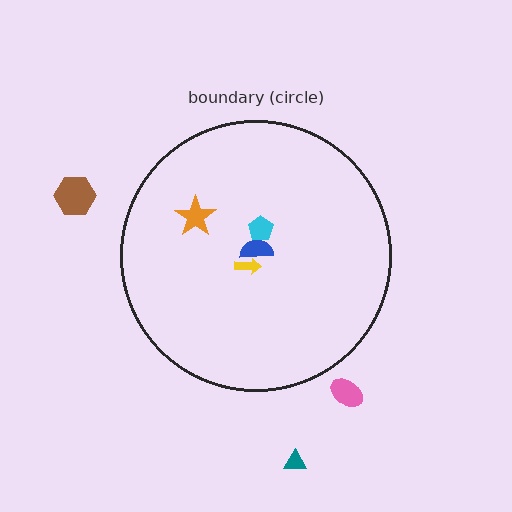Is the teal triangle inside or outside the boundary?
Outside.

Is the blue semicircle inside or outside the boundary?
Inside.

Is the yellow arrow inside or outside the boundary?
Inside.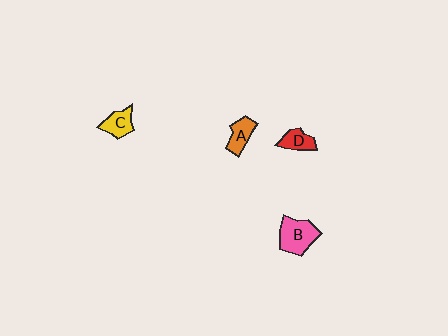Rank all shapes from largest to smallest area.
From largest to smallest: B (pink), A (orange), C (yellow), D (red).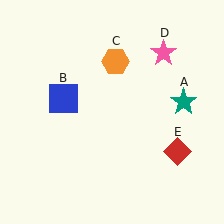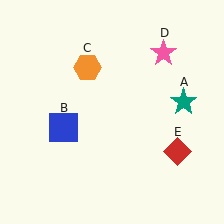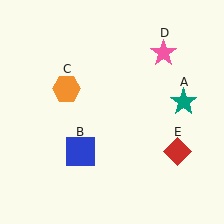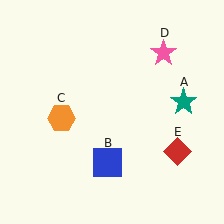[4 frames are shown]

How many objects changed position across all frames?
2 objects changed position: blue square (object B), orange hexagon (object C).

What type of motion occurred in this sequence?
The blue square (object B), orange hexagon (object C) rotated counterclockwise around the center of the scene.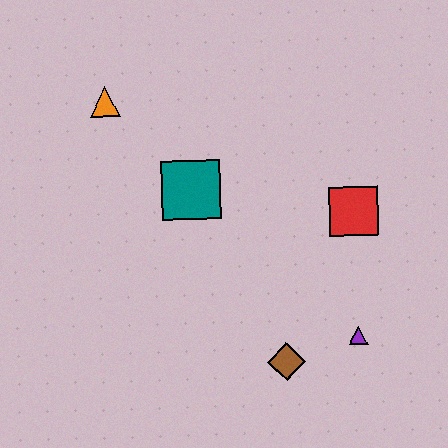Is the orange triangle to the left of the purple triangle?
Yes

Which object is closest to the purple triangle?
The brown diamond is closest to the purple triangle.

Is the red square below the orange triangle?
Yes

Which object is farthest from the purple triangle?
The orange triangle is farthest from the purple triangle.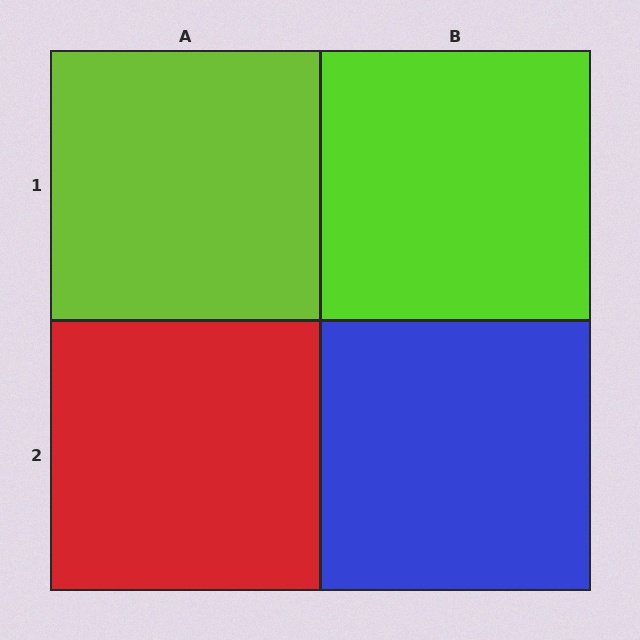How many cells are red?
1 cell is red.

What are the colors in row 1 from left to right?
Lime, lime.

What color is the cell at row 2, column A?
Red.